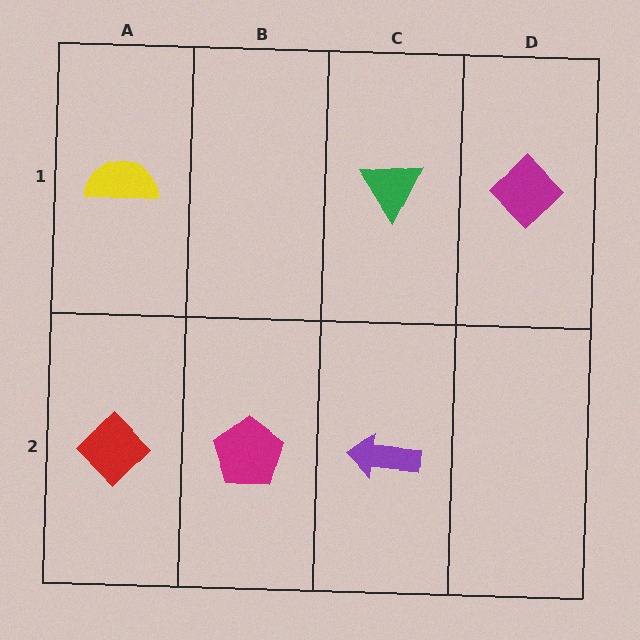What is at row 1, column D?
A magenta diamond.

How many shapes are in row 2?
3 shapes.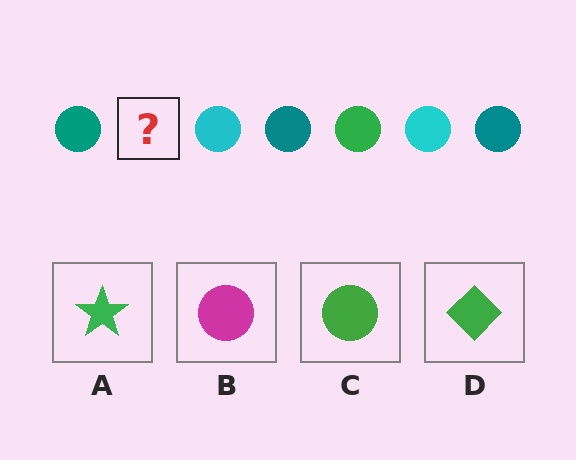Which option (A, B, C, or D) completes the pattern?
C.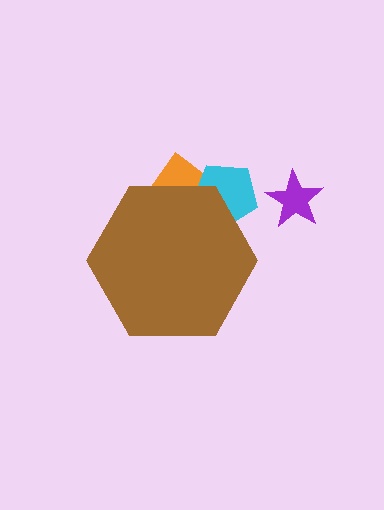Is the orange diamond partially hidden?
Yes, the orange diamond is partially hidden behind the brown hexagon.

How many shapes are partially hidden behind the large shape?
2 shapes are partially hidden.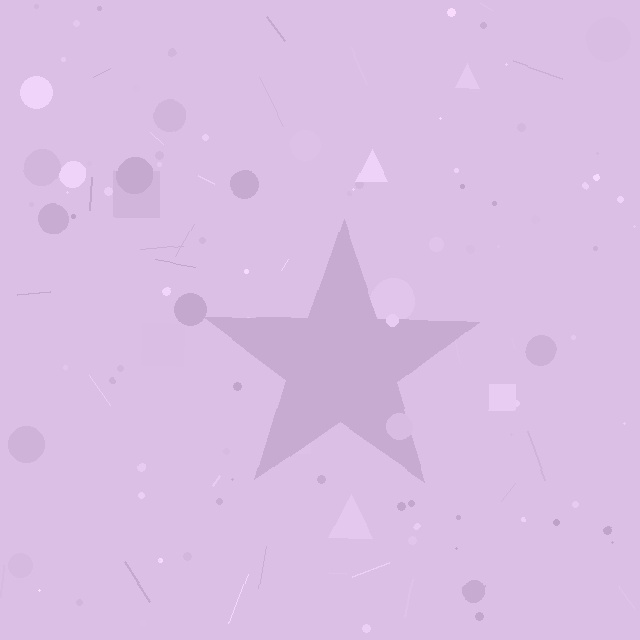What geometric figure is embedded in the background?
A star is embedded in the background.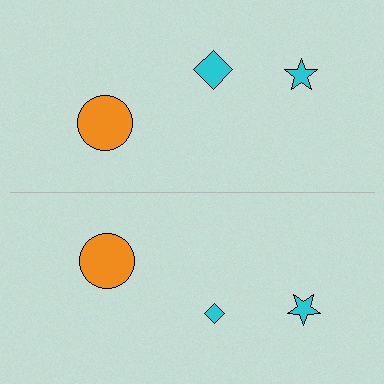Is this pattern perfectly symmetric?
No, the pattern is not perfectly symmetric. The cyan diamond on the bottom side has a different size than its mirror counterpart.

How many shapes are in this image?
There are 6 shapes in this image.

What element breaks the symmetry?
The cyan diamond on the bottom side has a different size than its mirror counterpart.